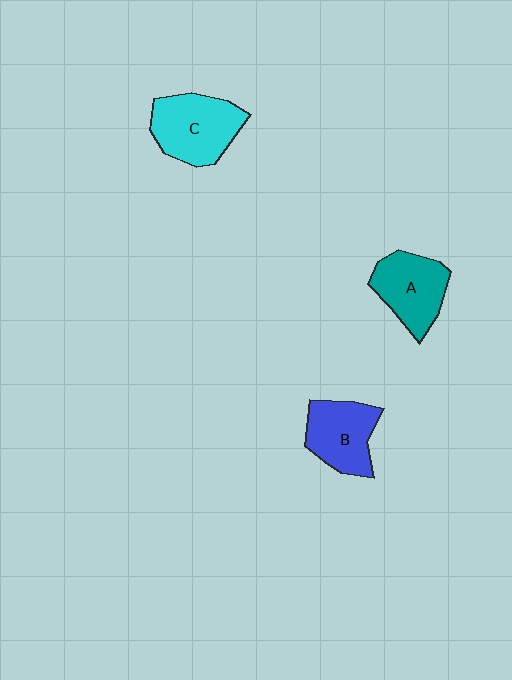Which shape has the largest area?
Shape C (cyan).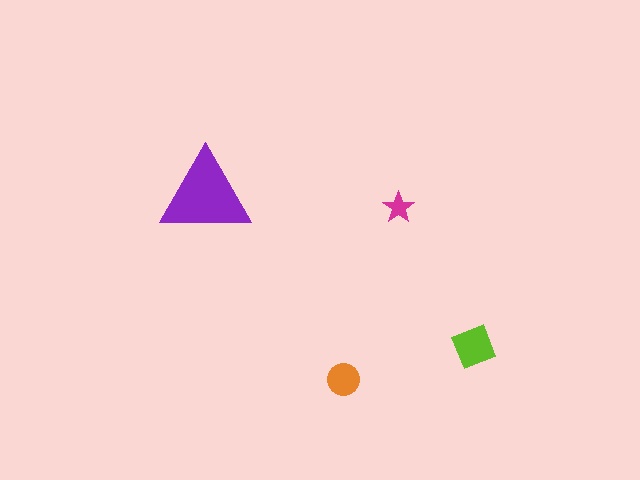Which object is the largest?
The purple triangle.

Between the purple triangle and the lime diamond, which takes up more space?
The purple triangle.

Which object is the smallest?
The magenta star.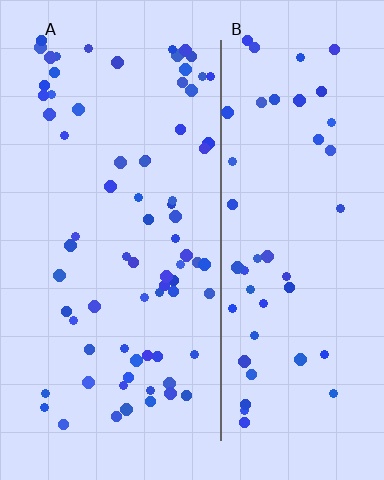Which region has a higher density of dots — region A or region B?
A (the left).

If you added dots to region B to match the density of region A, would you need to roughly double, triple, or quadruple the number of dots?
Approximately double.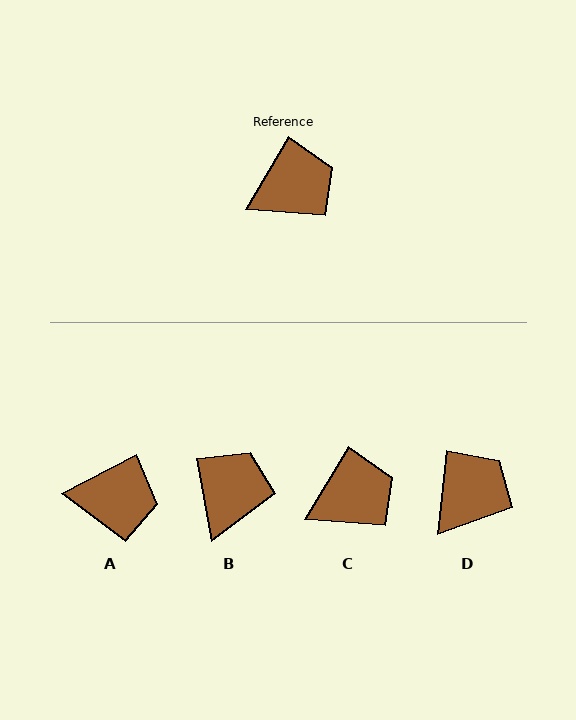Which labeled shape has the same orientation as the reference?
C.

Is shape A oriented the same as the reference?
No, it is off by about 32 degrees.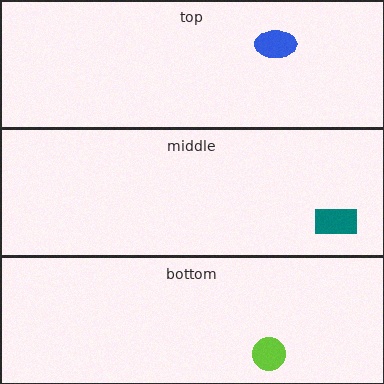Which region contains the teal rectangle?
The middle region.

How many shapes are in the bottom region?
1.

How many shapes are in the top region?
1.